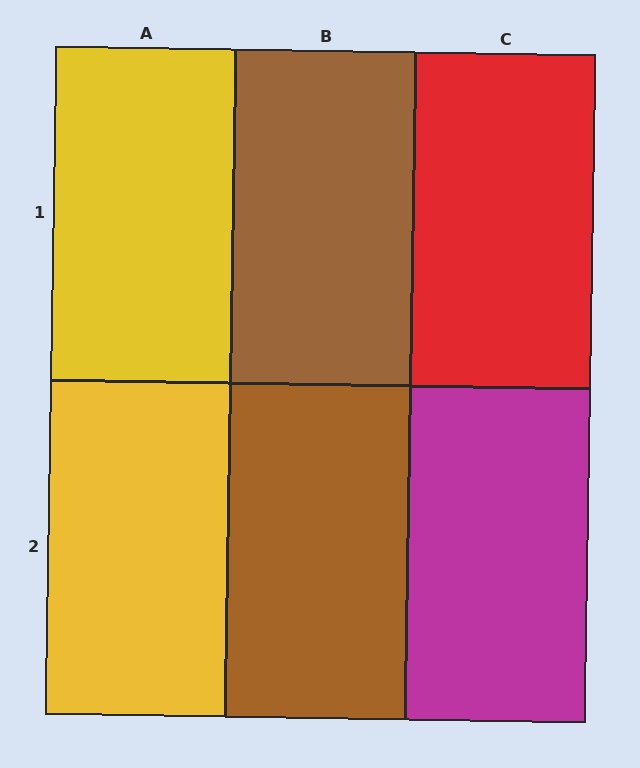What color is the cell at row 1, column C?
Red.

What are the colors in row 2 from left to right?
Yellow, brown, magenta.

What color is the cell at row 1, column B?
Brown.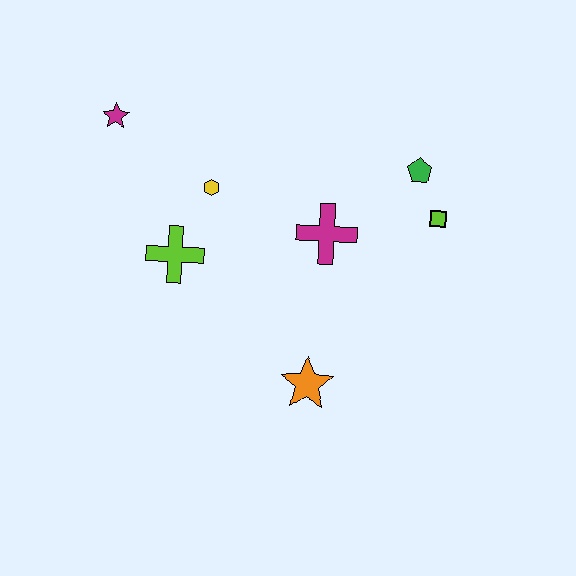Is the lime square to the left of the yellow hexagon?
No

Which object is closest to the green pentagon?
The lime square is closest to the green pentagon.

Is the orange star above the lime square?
No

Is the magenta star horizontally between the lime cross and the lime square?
No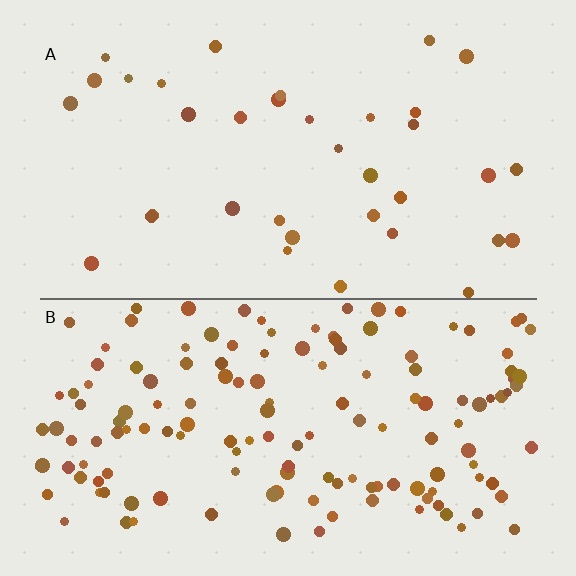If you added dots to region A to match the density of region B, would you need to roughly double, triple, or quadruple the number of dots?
Approximately quadruple.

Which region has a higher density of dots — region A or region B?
B (the bottom).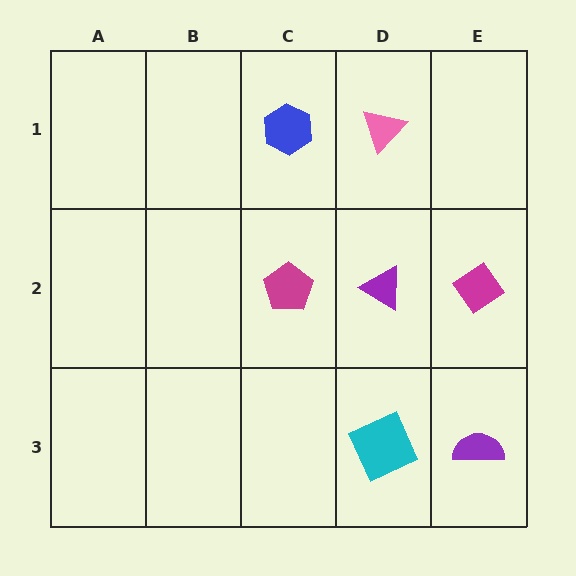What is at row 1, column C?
A blue hexagon.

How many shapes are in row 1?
2 shapes.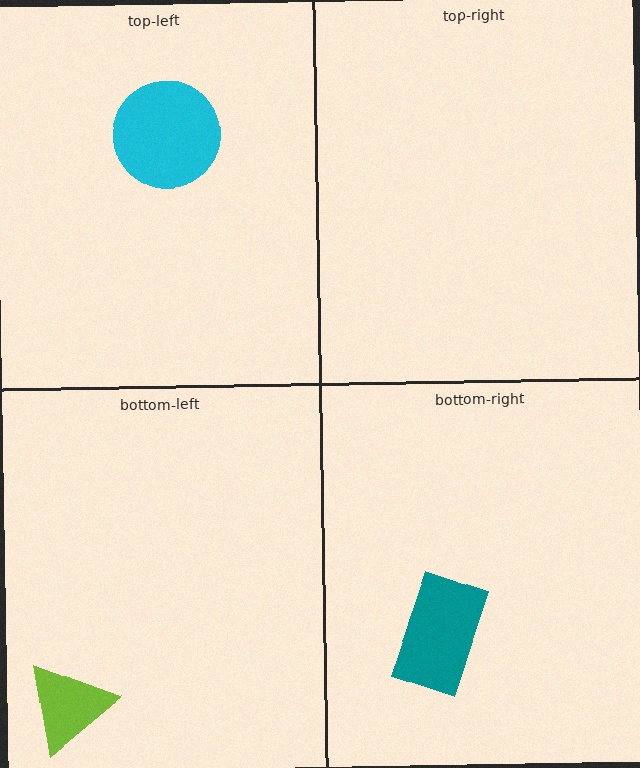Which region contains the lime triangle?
The bottom-left region.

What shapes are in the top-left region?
The cyan circle.